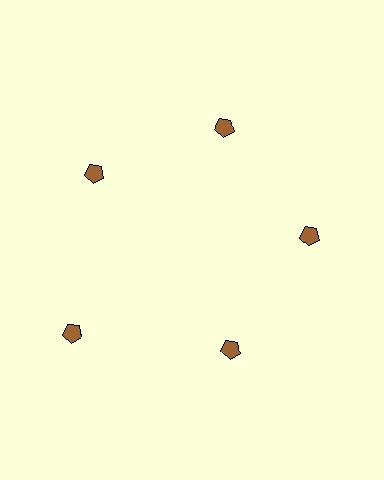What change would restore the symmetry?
The symmetry would be restored by moving it inward, back onto the ring so that all 5 pentagons sit at equal angles and equal distance from the center.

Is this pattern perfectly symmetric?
No. The 5 brown pentagons are arranged in a ring, but one element near the 8 o'clock position is pushed outward from the center, breaking the 5-fold rotational symmetry.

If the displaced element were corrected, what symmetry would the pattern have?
It would have 5-fold rotational symmetry — the pattern would map onto itself every 72 degrees.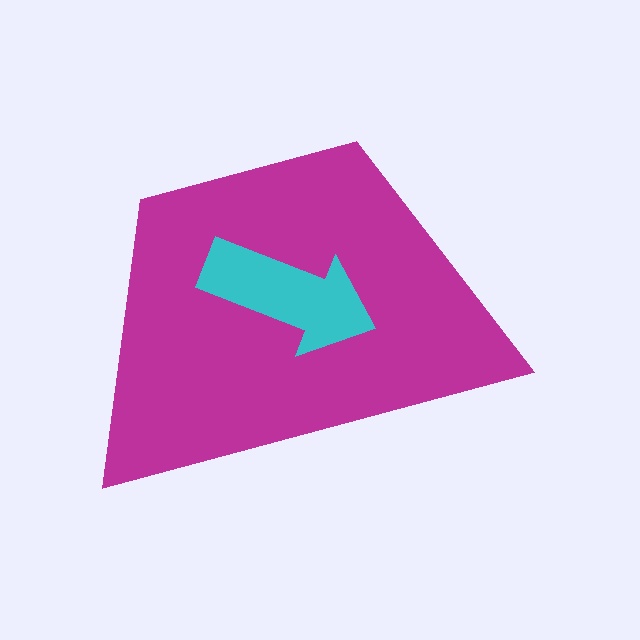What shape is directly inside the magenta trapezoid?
The cyan arrow.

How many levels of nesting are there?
2.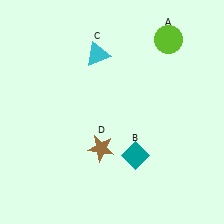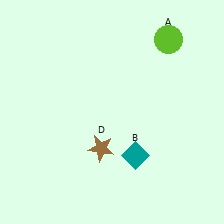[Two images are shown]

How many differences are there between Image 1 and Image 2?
There is 1 difference between the two images.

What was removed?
The cyan triangle (C) was removed in Image 2.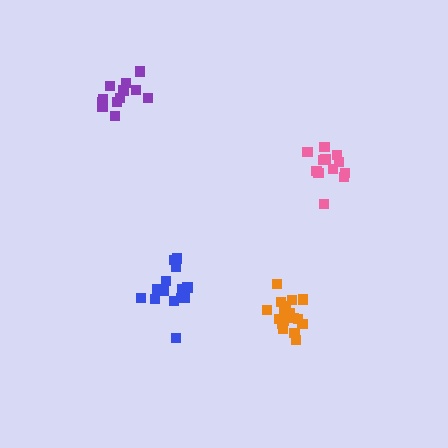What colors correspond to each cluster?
The clusters are colored: purple, blue, orange, pink.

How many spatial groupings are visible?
There are 4 spatial groupings.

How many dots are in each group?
Group 1: 13 dots, Group 2: 14 dots, Group 3: 18 dots, Group 4: 12 dots (57 total).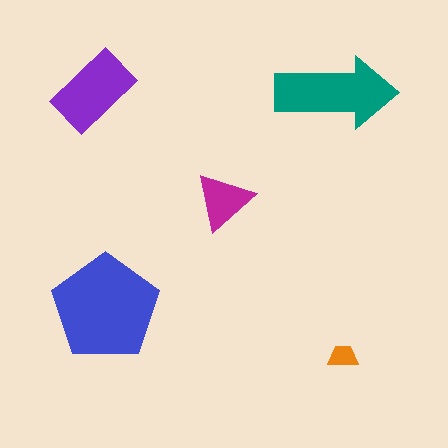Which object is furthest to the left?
The purple rectangle is leftmost.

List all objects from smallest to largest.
The orange trapezoid, the magenta triangle, the purple rectangle, the teal arrow, the blue pentagon.